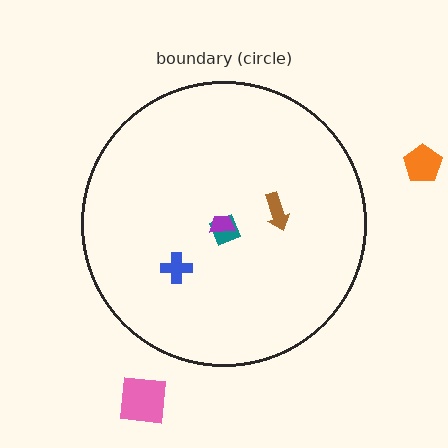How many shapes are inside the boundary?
4 inside, 2 outside.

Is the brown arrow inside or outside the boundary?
Inside.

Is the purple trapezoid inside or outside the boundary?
Inside.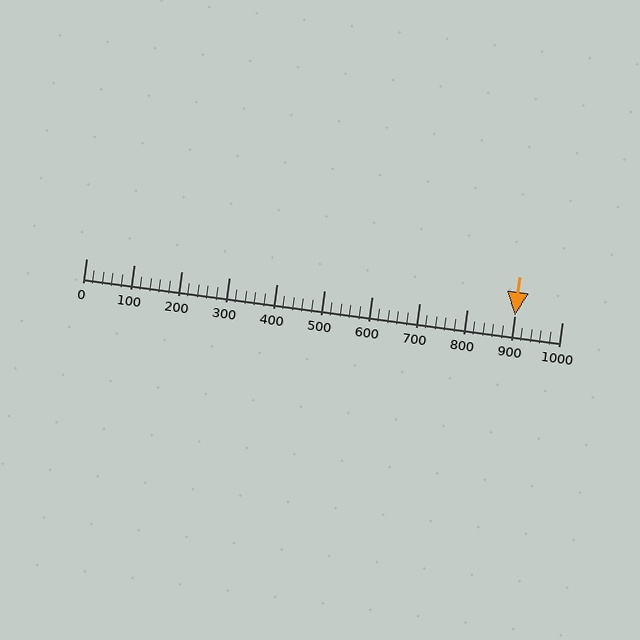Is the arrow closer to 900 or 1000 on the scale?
The arrow is closer to 900.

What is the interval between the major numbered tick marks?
The major tick marks are spaced 100 units apart.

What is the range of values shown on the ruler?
The ruler shows values from 0 to 1000.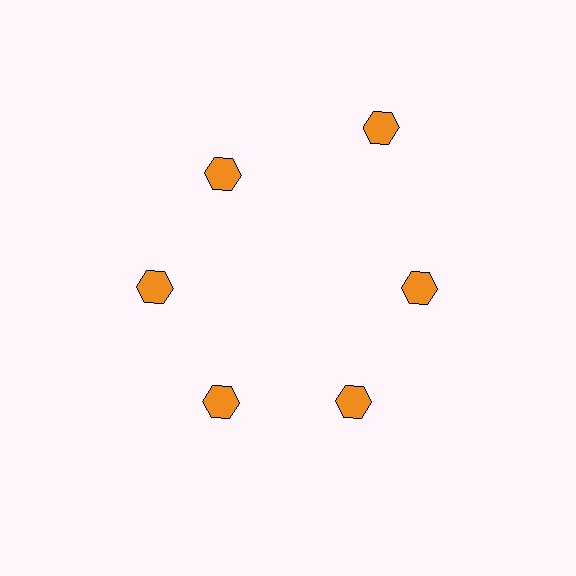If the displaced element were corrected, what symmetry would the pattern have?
It would have 6-fold rotational symmetry — the pattern would map onto itself every 60 degrees.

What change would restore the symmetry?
The symmetry would be restored by moving it inward, back onto the ring so that all 6 hexagons sit at equal angles and equal distance from the center.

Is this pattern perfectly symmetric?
No. The 6 orange hexagons are arranged in a ring, but one element near the 1 o'clock position is pushed outward from the center, breaking the 6-fold rotational symmetry.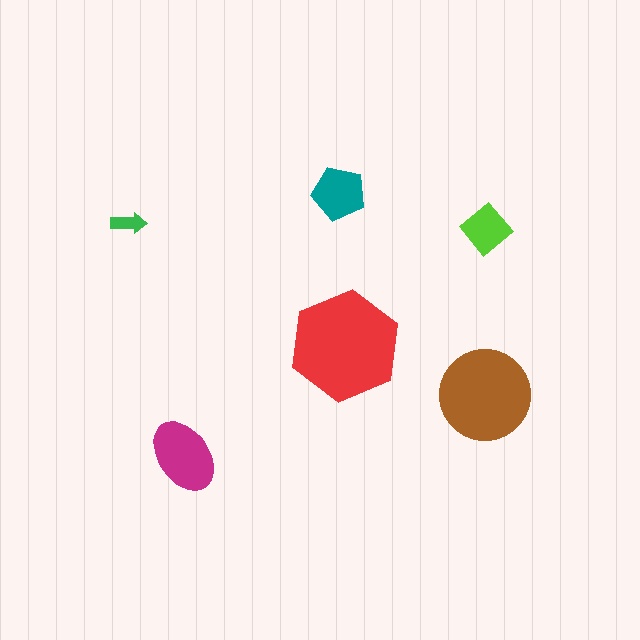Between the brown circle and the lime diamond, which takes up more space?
The brown circle.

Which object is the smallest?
The green arrow.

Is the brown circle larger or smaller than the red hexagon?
Smaller.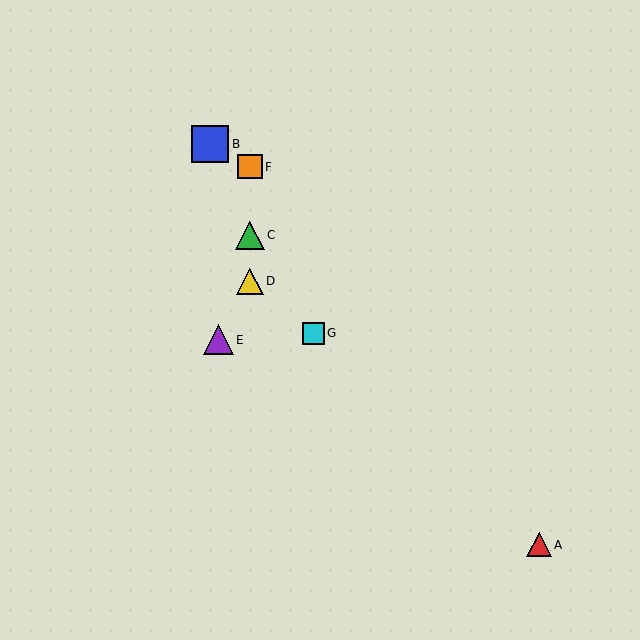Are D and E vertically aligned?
No, D is at x≈250 and E is at x≈218.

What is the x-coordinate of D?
Object D is at x≈250.